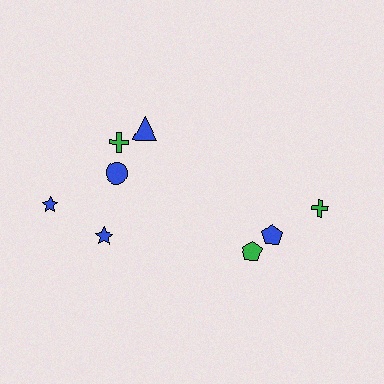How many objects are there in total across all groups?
There are 8 objects.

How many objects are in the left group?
There are 5 objects.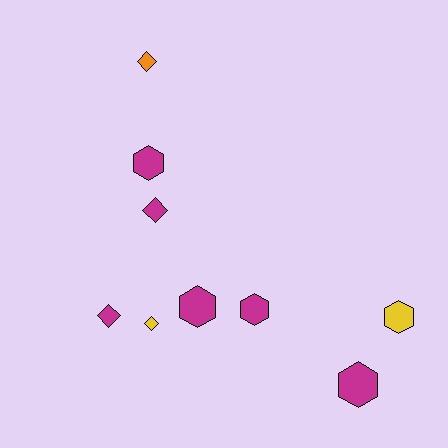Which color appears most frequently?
Magenta, with 6 objects.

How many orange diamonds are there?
There is 1 orange diamond.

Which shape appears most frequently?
Hexagon, with 5 objects.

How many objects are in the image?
There are 9 objects.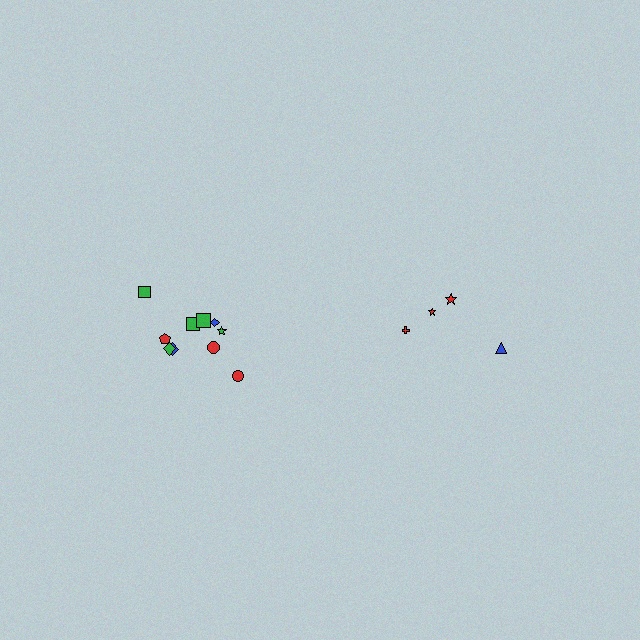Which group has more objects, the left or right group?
The left group.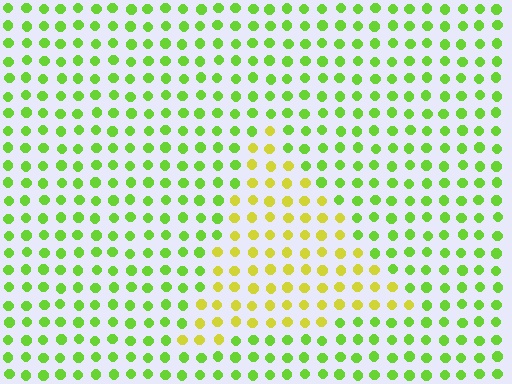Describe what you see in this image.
The image is filled with small lime elements in a uniform arrangement. A triangle-shaped region is visible where the elements are tinted to a slightly different hue, forming a subtle color boundary.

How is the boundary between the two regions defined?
The boundary is defined purely by a slight shift in hue (about 39 degrees). Spacing, size, and orientation are identical on both sides.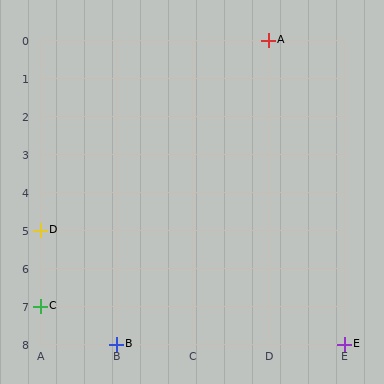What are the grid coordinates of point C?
Point C is at grid coordinates (A, 7).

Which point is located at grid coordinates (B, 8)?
Point B is at (B, 8).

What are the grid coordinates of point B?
Point B is at grid coordinates (B, 8).